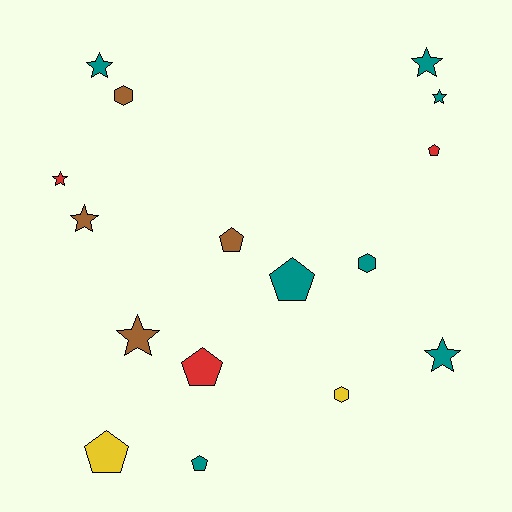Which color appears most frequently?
Teal, with 7 objects.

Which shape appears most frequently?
Star, with 7 objects.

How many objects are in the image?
There are 16 objects.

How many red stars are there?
There is 1 red star.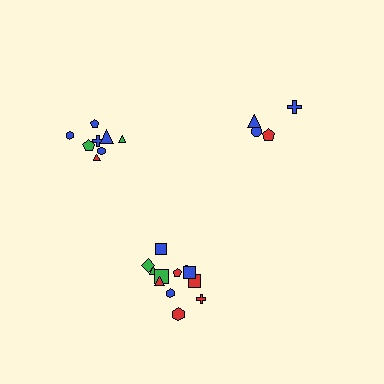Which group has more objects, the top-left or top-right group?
The top-left group.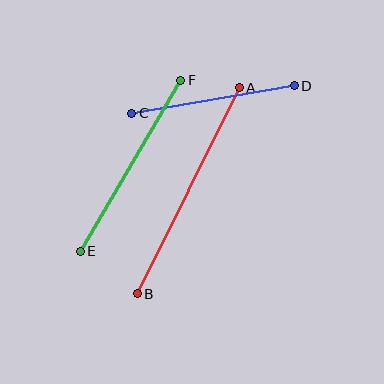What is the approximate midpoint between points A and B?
The midpoint is at approximately (188, 191) pixels.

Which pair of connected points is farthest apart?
Points A and B are farthest apart.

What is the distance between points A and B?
The distance is approximately 230 pixels.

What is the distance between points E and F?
The distance is approximately 198 pixels.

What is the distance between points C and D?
The distance is approximately 165 pixels.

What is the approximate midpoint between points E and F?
The midpoint is at approximately (130, 166) pixels.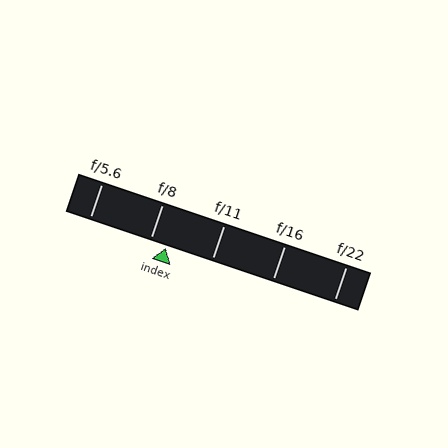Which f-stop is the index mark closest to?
The index mark is closest to f/8.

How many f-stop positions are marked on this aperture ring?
There are 5 f-stop positions marked.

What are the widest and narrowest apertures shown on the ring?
The widest aperture shown is f/5.6 and the narrowest is f/22.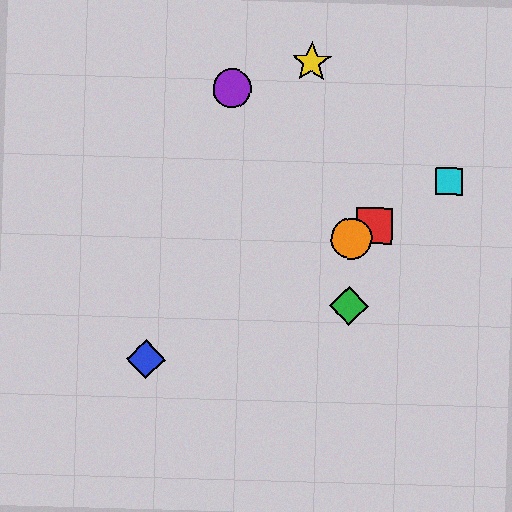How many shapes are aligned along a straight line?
4 shapes (the red square, the blue diamond, the orange circle, the cyan square) are aligned along a straight line.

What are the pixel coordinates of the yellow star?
The yellow star is at (312, 62).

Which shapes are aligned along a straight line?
The red square, the blue diamond, the orange circle, the cyan square are aligned along a straight line.